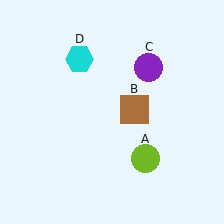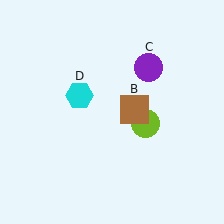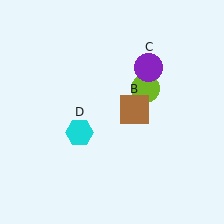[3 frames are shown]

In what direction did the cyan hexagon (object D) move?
The cyan hexagon (object D) moved down.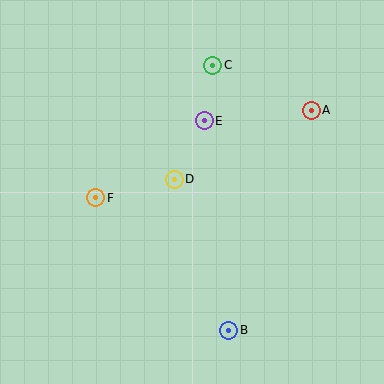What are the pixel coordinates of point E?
Point E is at (204, 121).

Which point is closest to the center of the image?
Point D at (174, 179) is closest to the center.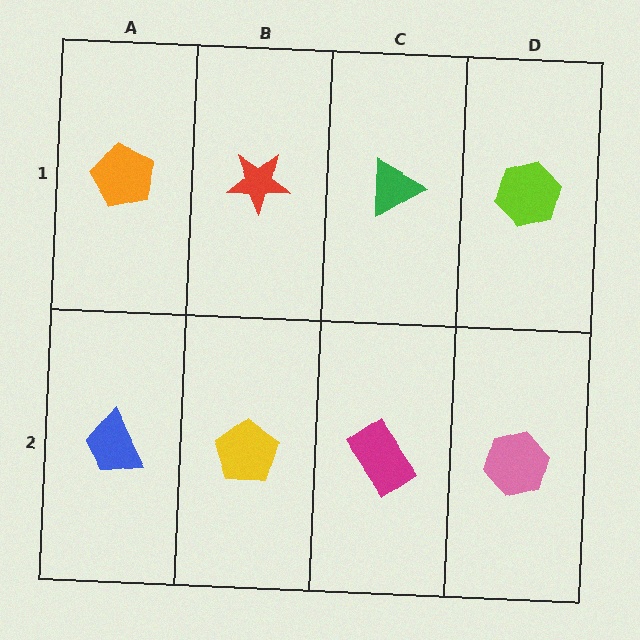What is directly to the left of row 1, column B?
An orange pentagon.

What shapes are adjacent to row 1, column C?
A magenta rectangle (row 2, column C), a red star (row 1, column B), a lime hexagon (row 1, column D).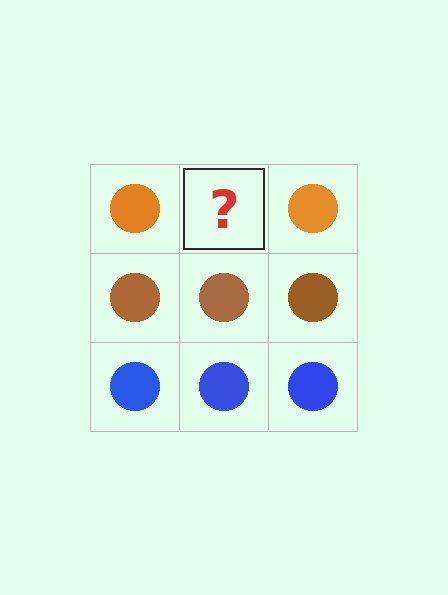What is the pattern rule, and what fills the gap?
The rule is that each row has a consistent color. The gap should be filled with an orange circle.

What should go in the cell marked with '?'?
The missing cell should contain an orange circle.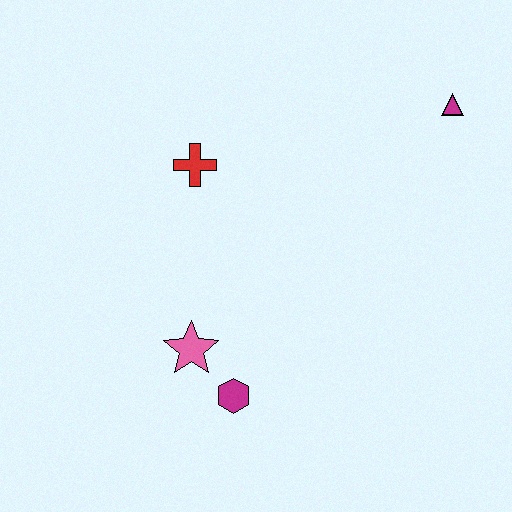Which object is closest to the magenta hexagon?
The pink star is closest to the magenta hexagon.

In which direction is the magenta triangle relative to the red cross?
The magenta triangle is to the right of the red cross.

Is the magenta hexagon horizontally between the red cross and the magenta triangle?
Yes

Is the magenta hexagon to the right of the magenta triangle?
No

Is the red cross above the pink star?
Yes